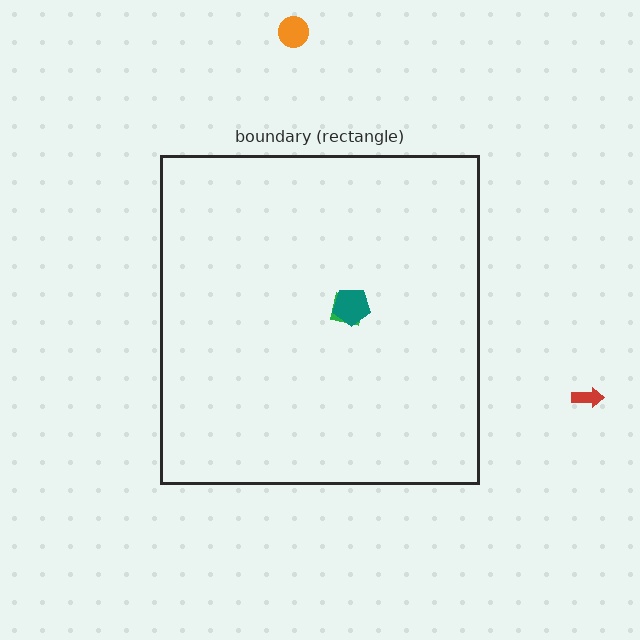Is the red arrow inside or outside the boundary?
Outside.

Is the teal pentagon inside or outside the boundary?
Inside.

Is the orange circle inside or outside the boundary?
Outside.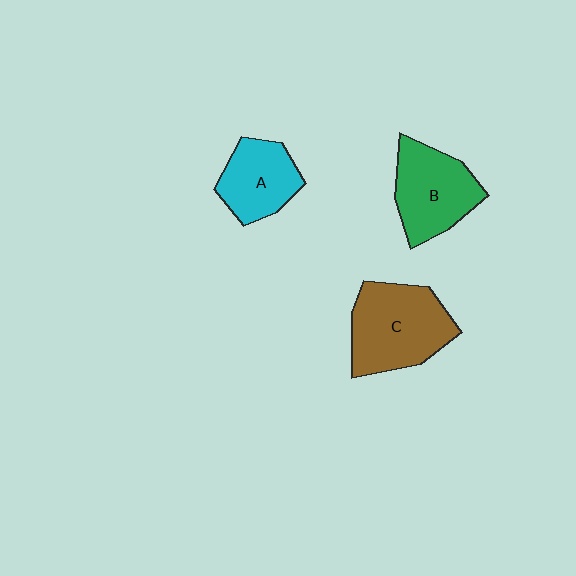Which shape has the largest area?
Shape C (brown).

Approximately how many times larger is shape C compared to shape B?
Approximately 1.2 times.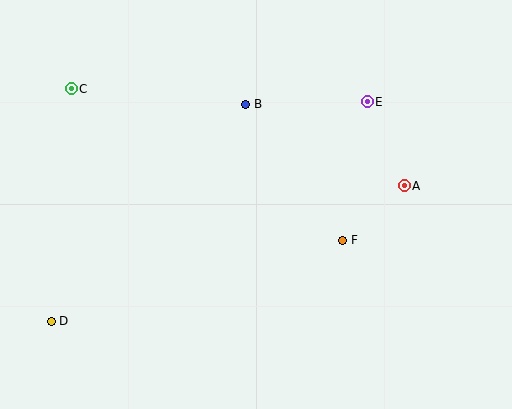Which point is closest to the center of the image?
Point F at (343, 240) is closest to the center.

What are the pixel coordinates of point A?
Point A is at (404, 186).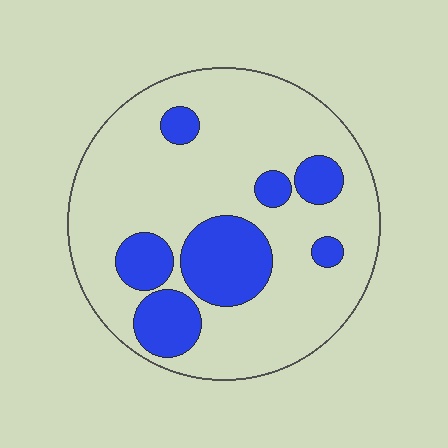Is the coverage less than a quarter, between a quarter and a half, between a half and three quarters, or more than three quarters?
Less than a quarter.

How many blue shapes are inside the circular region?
7.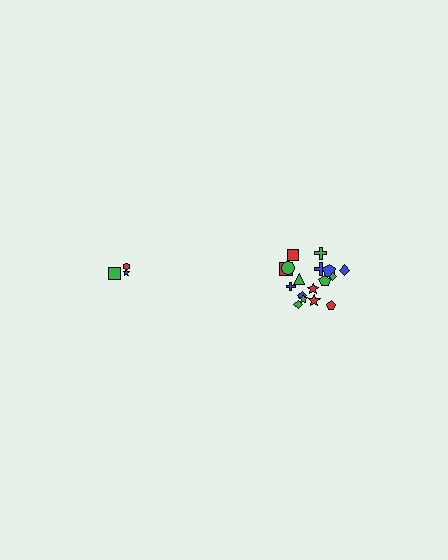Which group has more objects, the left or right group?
The right group.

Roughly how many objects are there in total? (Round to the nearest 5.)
Roughly 20 objects in total.